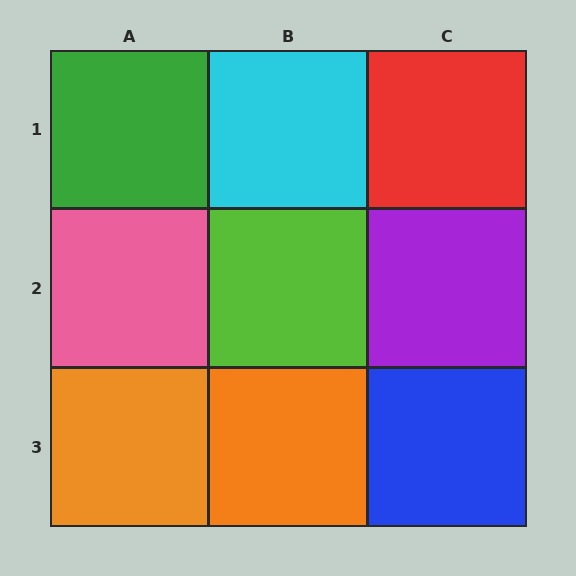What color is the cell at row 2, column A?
Pink.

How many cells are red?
1 cell is red.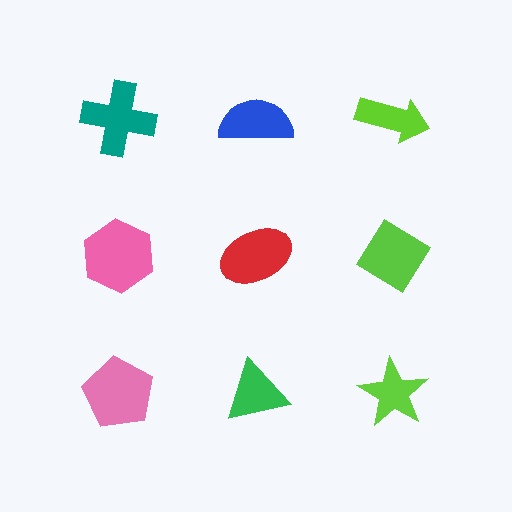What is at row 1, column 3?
A lime arrow.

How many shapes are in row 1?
3 shapes.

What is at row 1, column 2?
A blue semicircle.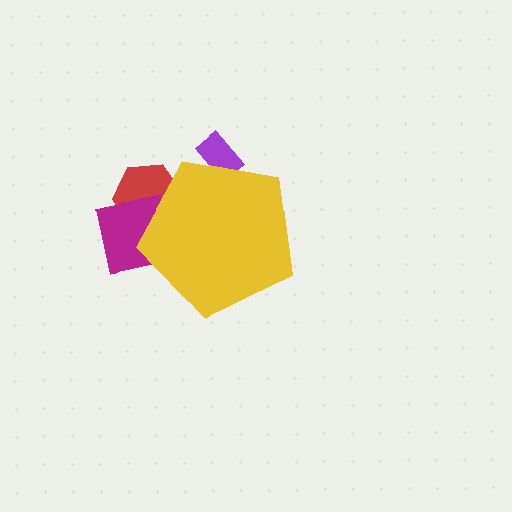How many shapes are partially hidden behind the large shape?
3 shapes are partially hidden.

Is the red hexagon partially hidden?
Yes, the red hexagon is partially hidden behind the yellow pentagon.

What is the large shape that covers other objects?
A yellow pentagon.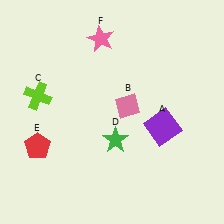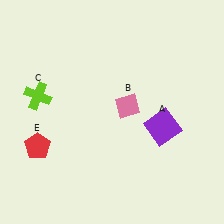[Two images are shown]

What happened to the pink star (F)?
The pink star (F) was removed in Image 2. It was in the top-left area of Image 1.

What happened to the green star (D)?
The green star (D) was removed in Image 2. It was in the bottom-right area of Image 1.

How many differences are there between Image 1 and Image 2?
There are 2 differences between the two images.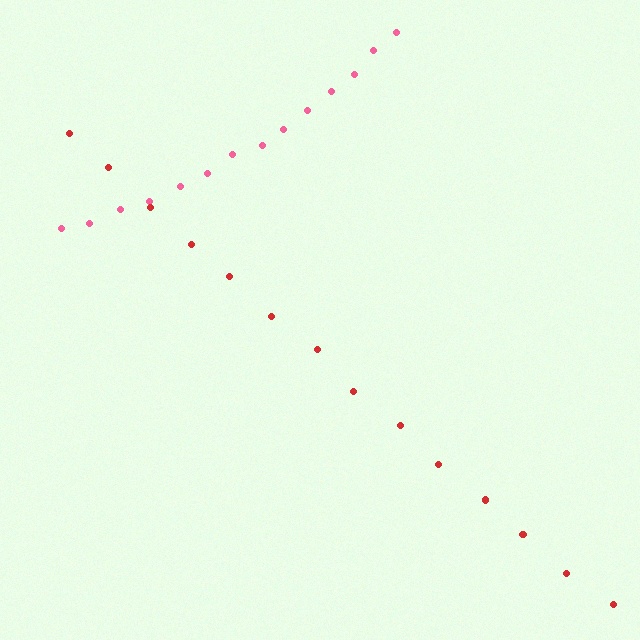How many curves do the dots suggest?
There are 2 distinct paths.